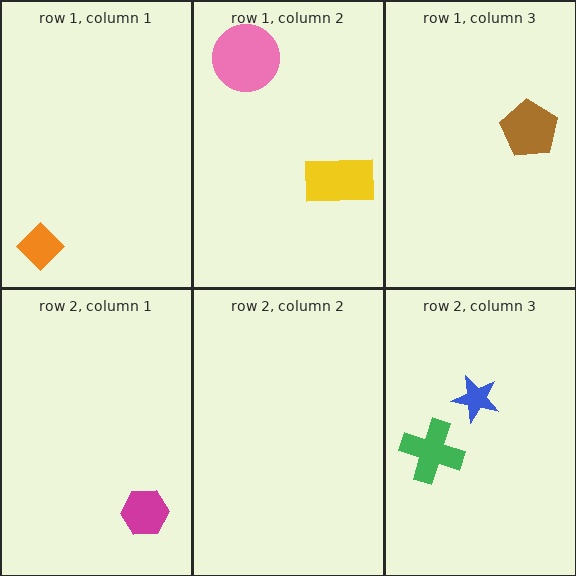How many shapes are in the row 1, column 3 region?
1.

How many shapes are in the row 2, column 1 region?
1.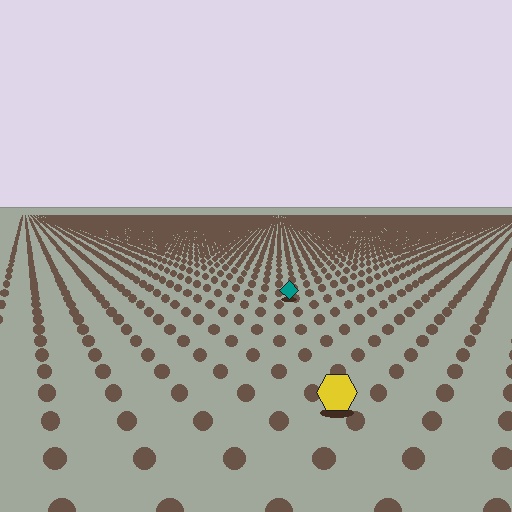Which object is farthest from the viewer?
The teal diamond is farthest from the viewer. It appears smaller and the ground texture around it is denser.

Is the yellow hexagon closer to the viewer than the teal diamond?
Yes. The yellow hexagon is closer — you can tell from the texture gradient: the ground texture is coarser near it.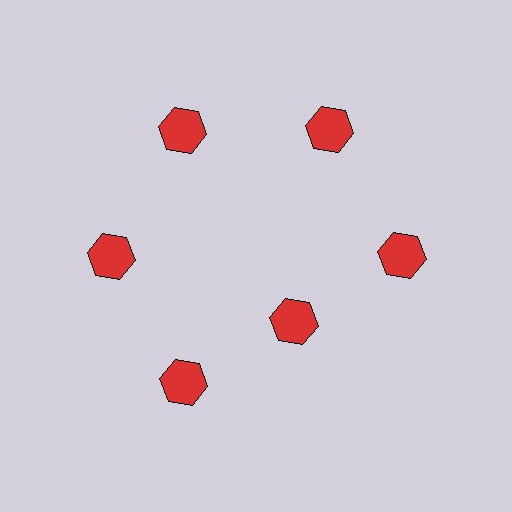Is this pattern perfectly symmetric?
No. The 6 red hexagons are arranged in a ring, but one element near the 5 o'clock position is pulled inward toward the center, breaking the 6-fold rotational symmetry.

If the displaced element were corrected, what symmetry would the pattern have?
It would have 6-fold rotational symmetry — the pattern would map onto itself every 60 degrees.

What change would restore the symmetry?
The symmetry would be restored by moving it outward, back onto the ring so that all 6 hexagons sit at equal angles and equal distance from the center.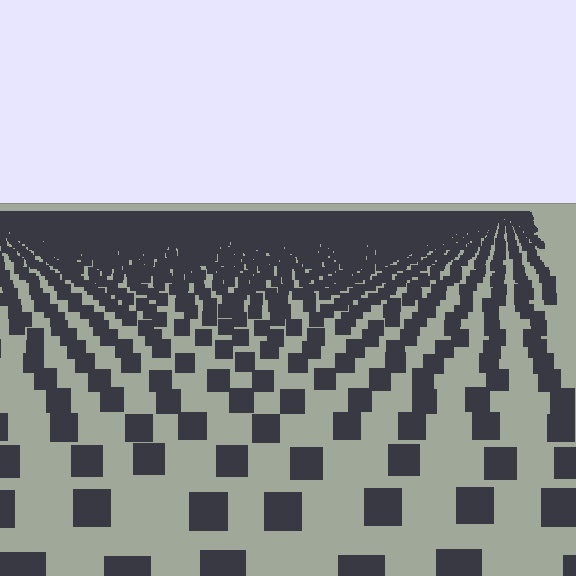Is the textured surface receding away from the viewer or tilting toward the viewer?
The surface is receding away from the viewer. Texture elements get smaller and denser toward the top.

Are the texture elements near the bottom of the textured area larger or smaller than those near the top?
Larger. Near the bottom, elements are closer to the viewer and appear at a bigger on-screen size.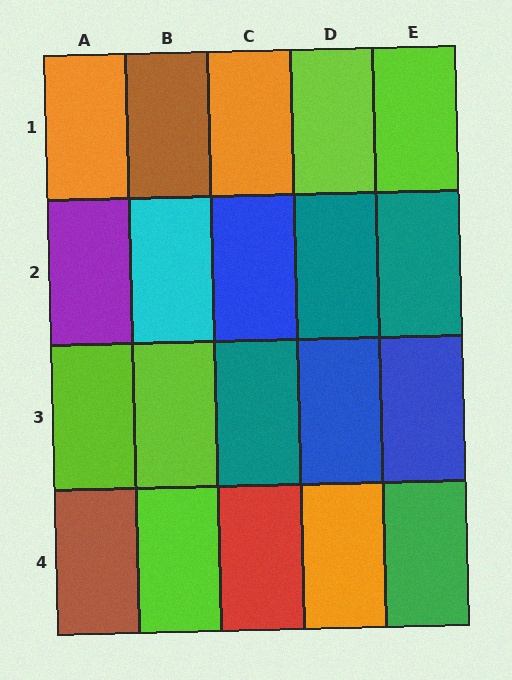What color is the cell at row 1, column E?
Lime.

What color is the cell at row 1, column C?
Orange.